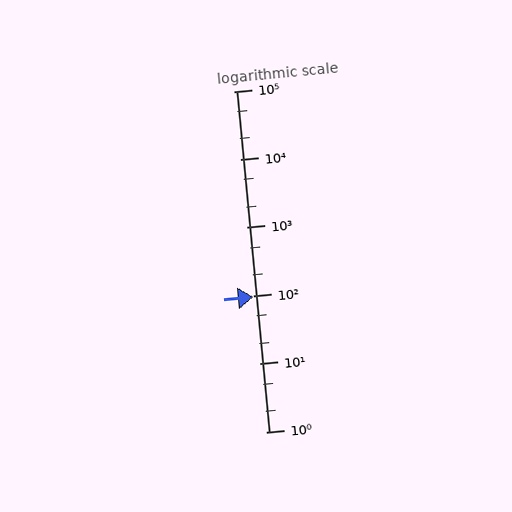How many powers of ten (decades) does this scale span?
The scale spans 5 decades, from 1 to 100000.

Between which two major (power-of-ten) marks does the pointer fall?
The pointer is between 10 and 100.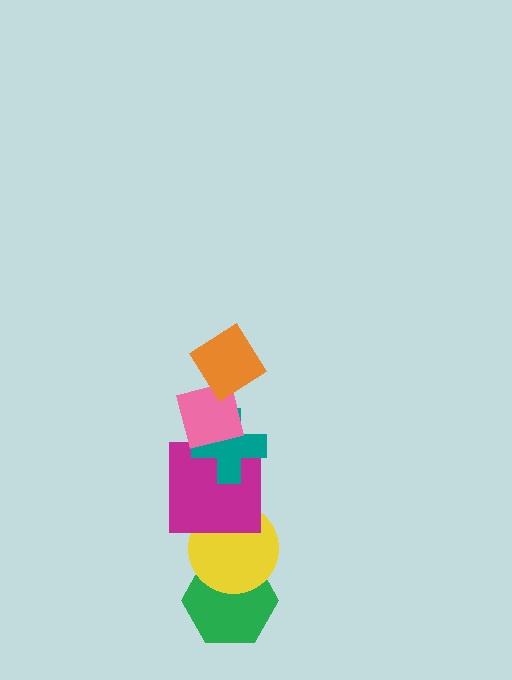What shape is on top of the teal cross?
The pink square is on top of the teal cross.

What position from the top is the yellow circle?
The yellow circle is 5th from the top.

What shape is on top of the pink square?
The orange diamond is on top of the pink square.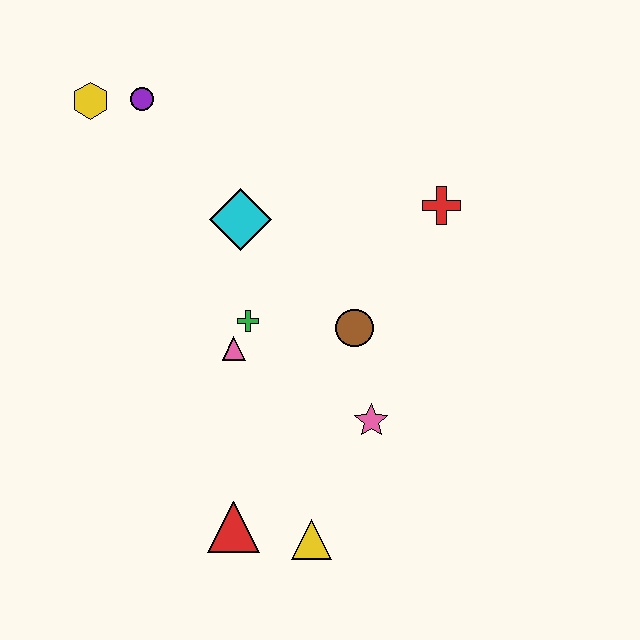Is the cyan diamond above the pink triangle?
Yes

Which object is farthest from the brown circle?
The yellow hexagon is farthest from the brown circle.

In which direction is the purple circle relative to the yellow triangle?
The purple circle is above the yellow triangle.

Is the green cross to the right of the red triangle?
Yes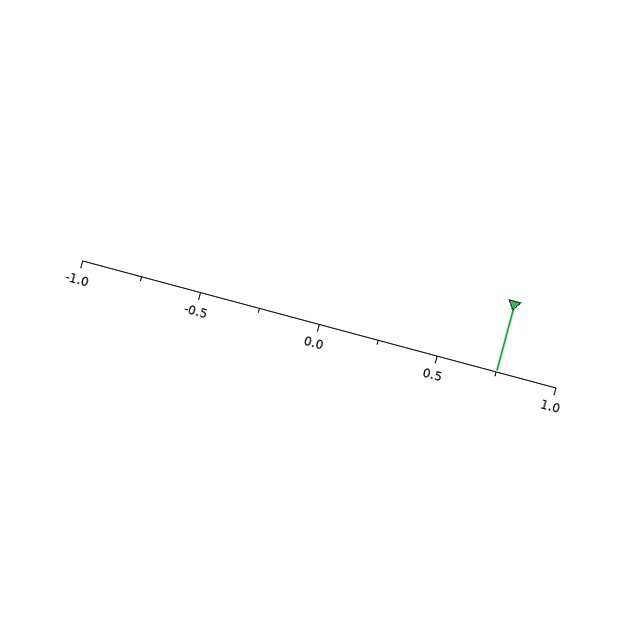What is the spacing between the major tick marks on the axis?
The major ticks are spaced 0.5 apart.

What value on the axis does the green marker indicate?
The marker indicates approximately 0.75.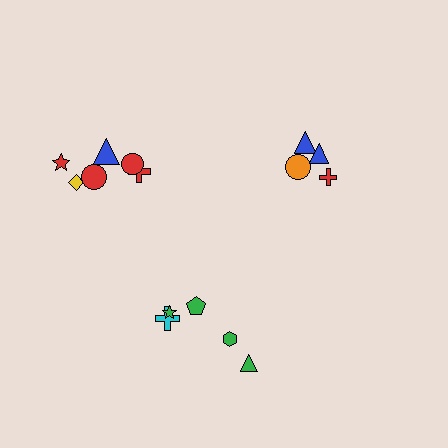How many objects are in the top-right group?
There are 4 objects.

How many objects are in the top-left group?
There are 6 objects.